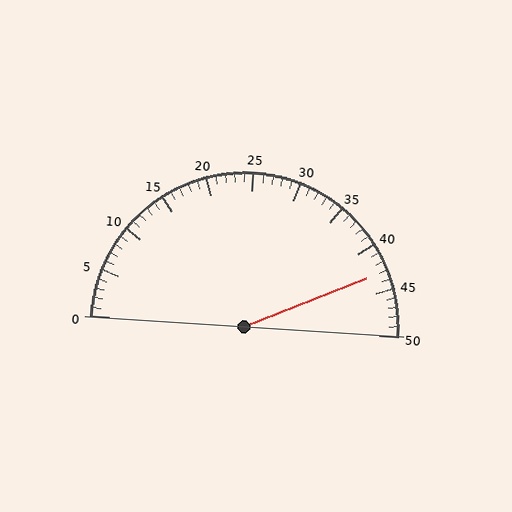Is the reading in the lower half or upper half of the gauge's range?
The reading is in the upper half of the range (0 to 50).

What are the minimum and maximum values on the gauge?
The gauge ranges from 0 to 50.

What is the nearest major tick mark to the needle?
The nearest major tick mark is 45.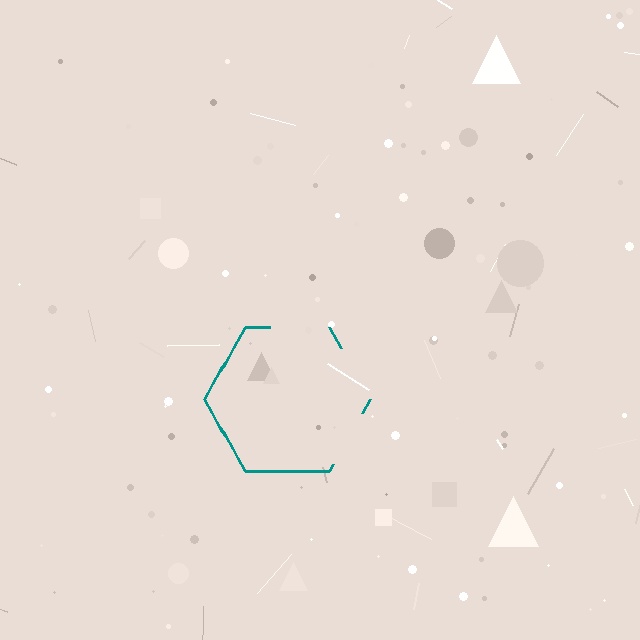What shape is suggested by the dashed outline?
The dashed outline suggests a hexagon.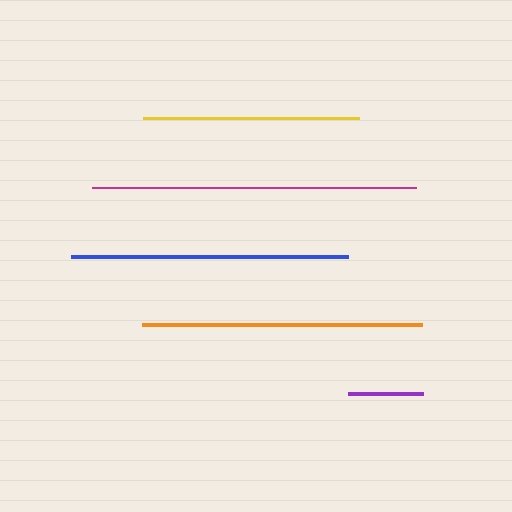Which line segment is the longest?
The magenta line is the longest at approximately 324 pixels.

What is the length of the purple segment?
The purple segment is approximately 75 pixels long.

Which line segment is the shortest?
The purple line is the shortest at approximately 75 pixels.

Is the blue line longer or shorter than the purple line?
The blue line is longer than the purple line.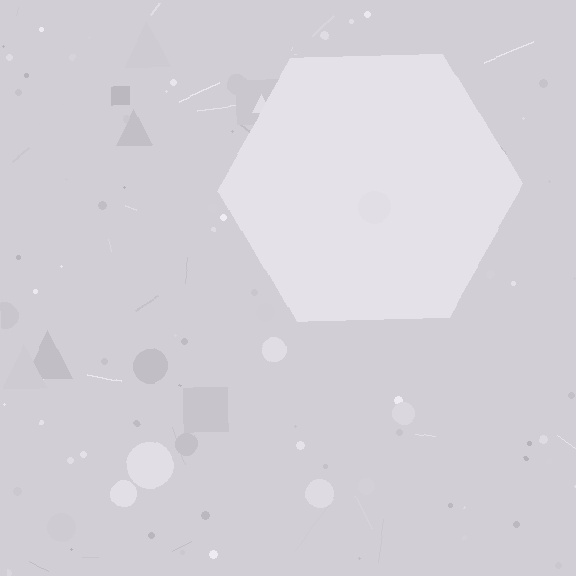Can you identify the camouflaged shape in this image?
The camouflaged shape is a hexagon.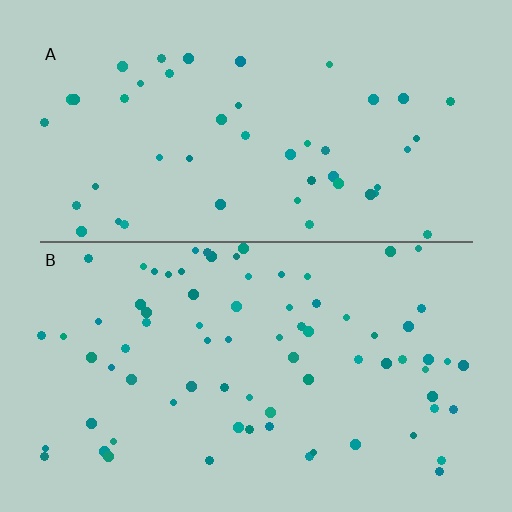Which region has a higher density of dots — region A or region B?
B (the bottom).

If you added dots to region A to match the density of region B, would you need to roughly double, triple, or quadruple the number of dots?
Approximately double.